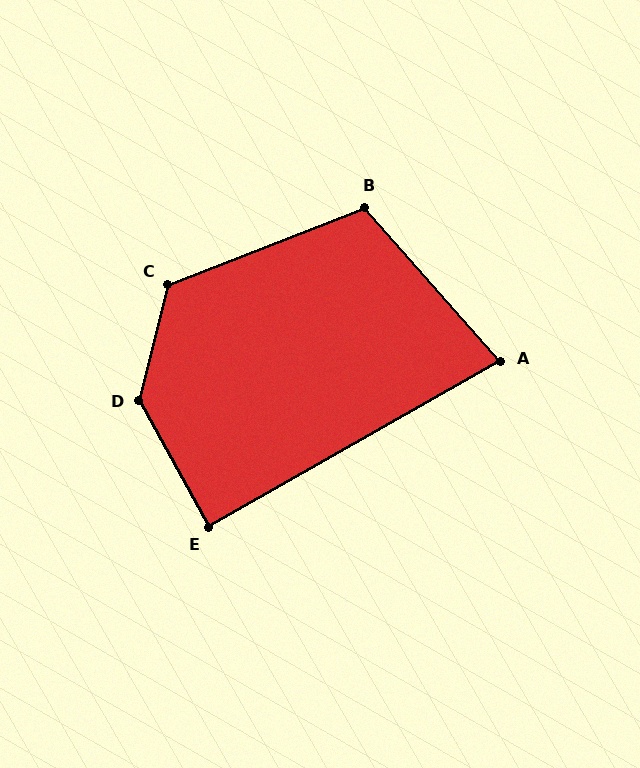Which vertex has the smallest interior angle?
A, at approximately 78 degrees.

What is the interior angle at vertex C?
Approximately 125 degrees (obtuse).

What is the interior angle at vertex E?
Approximately 89 degrees (approximately right).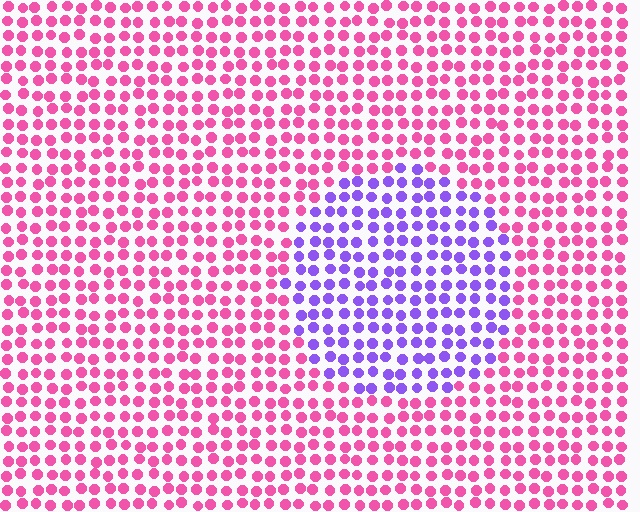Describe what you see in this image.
The image is filled with small pink elements in a uniform arrangement. A circle-shaped region is visible where the elements are tinted to a slightly different hue, forming a subtle color boundary.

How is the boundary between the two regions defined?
The boundary is defined purely by a slight shift in hue (about 65 degrees). Spacing, size, and orientation are identical on both sides.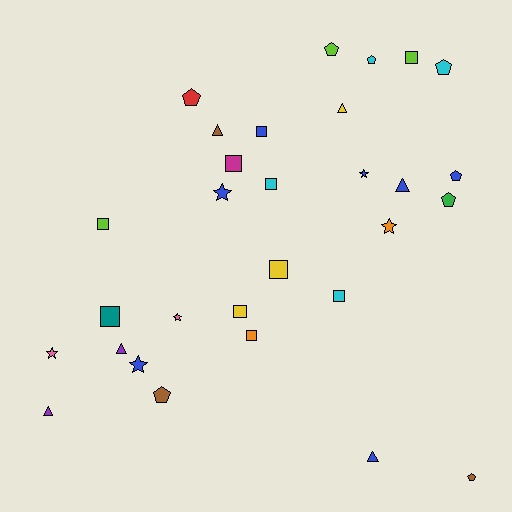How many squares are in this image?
There are 10 squares.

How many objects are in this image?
There are 30 objects.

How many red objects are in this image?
There is 1 red object.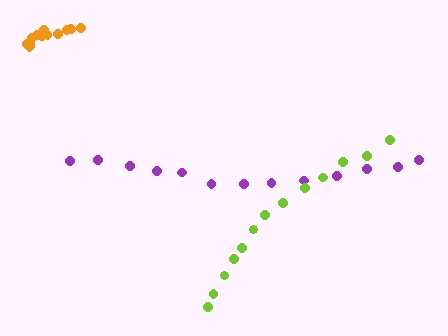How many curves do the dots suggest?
There are 3 distinct paths.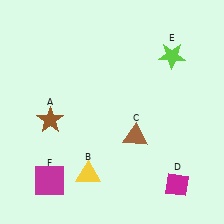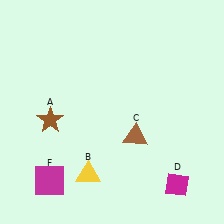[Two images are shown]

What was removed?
The lime star (E) was removed in Image 2.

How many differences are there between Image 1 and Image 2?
There is 1 difference between the two images.